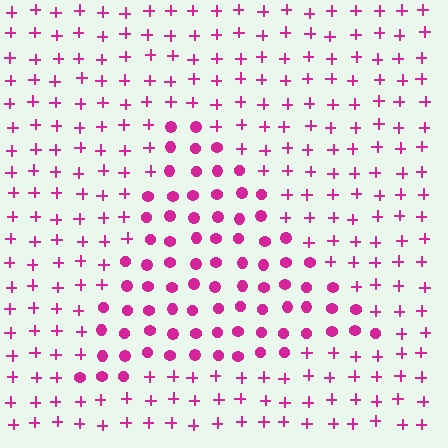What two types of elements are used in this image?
The image uses circles inside the triangle region and plus signs outside it.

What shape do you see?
I see a triangle.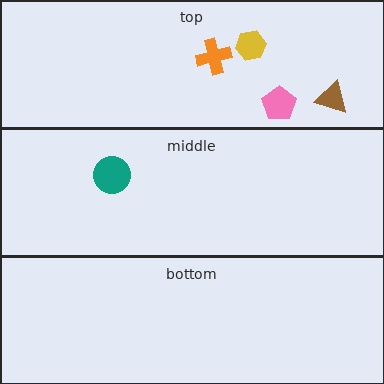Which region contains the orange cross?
The top region.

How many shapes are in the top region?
4.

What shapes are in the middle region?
The teal circle.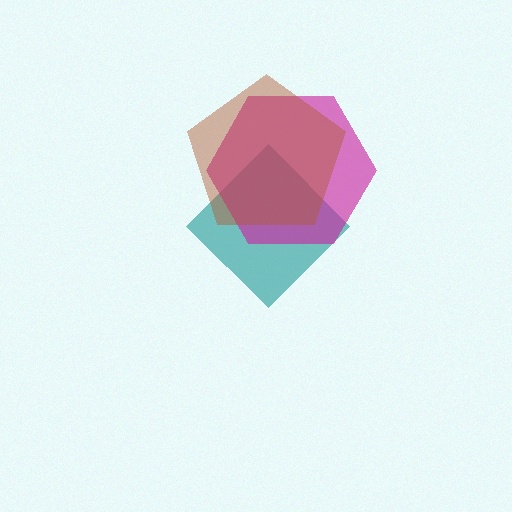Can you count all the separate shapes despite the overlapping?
Yes, there are 3 separate shapes.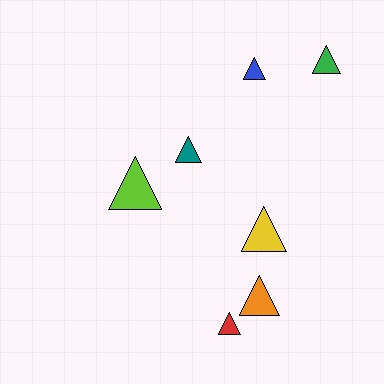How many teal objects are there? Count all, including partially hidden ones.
There is 1 teal object.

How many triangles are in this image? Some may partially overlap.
There are 7 triangles.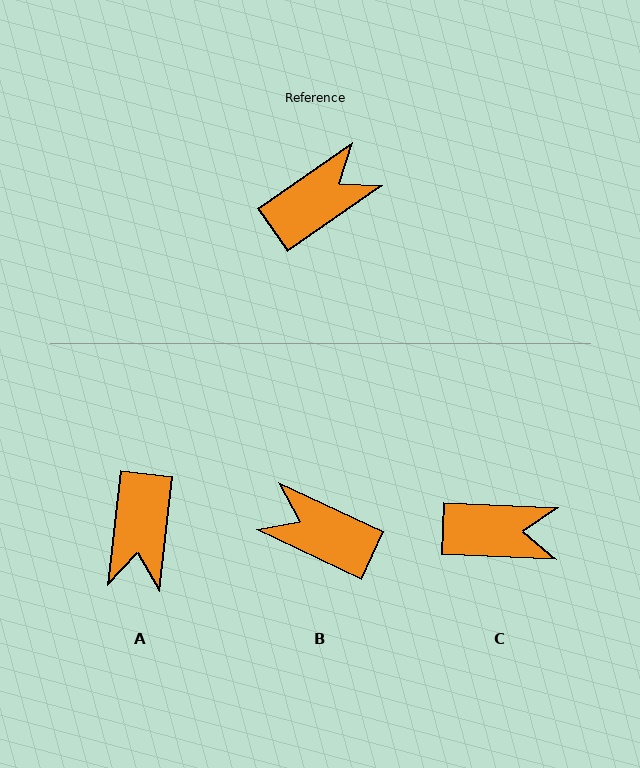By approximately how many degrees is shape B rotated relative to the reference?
Approximately 120 degrees counter-clockwise.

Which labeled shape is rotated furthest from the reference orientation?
A, about 131 degrees away.